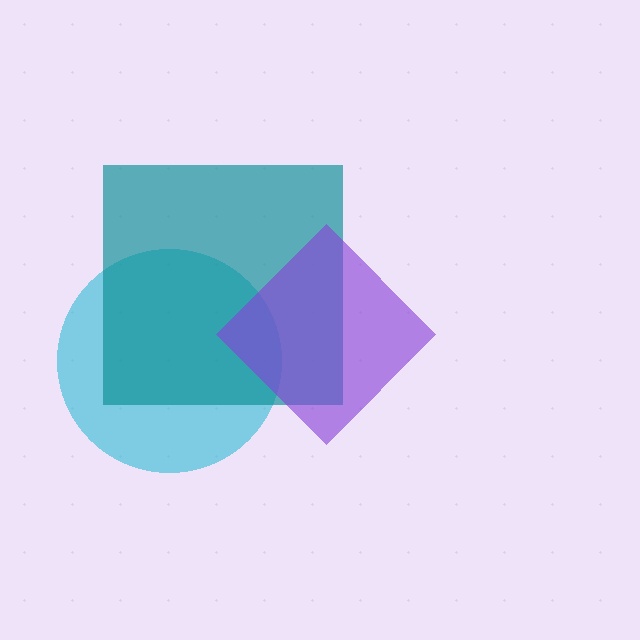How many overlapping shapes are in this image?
There are 3 overlapping shapes in the image.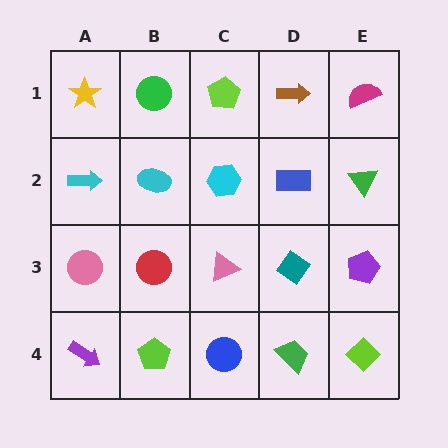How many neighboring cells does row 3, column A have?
3.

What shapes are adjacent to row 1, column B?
A cyan ellipse (row 2, column B), a yellow star (row 1, column A), a lime pentagon (row 1, column C).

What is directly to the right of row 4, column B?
A blue circle.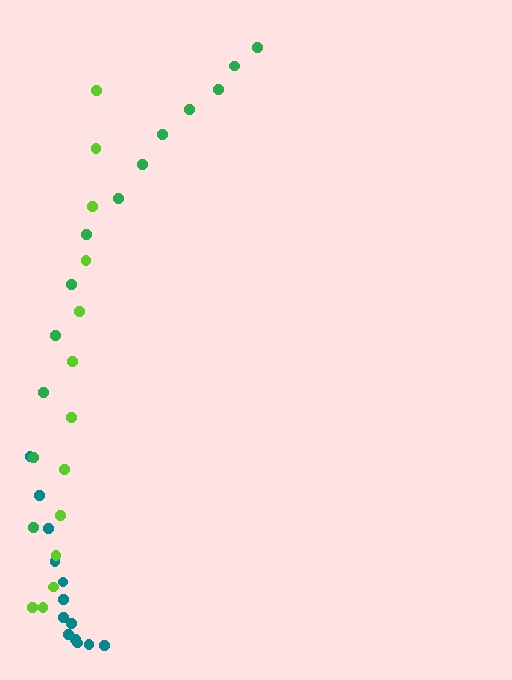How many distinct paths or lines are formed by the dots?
There are 3 distinct paths.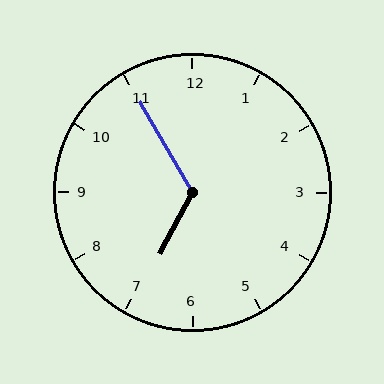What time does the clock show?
6:55.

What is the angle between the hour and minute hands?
Approximately 122 degrees.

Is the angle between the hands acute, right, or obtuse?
It is obtuse.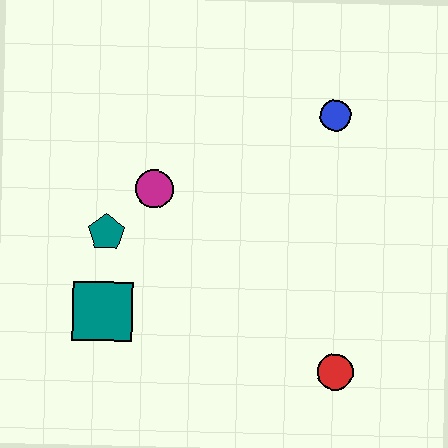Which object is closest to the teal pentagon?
The magenta circle is closest to the teal pentagon.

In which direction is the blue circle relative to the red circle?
The blue circle is above the red circle.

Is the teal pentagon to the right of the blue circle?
No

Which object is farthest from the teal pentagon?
The red circle is farthest from the teal pentagon.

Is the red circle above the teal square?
No